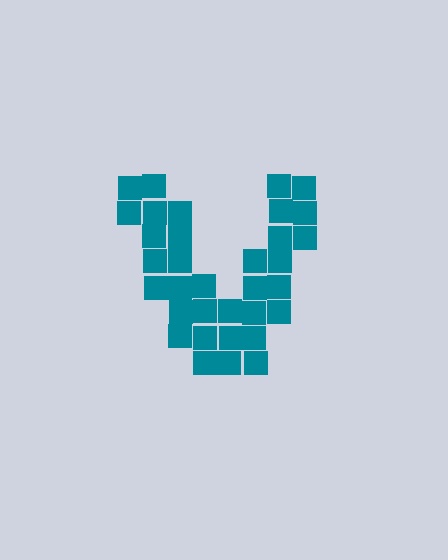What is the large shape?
The large shape is the letter V.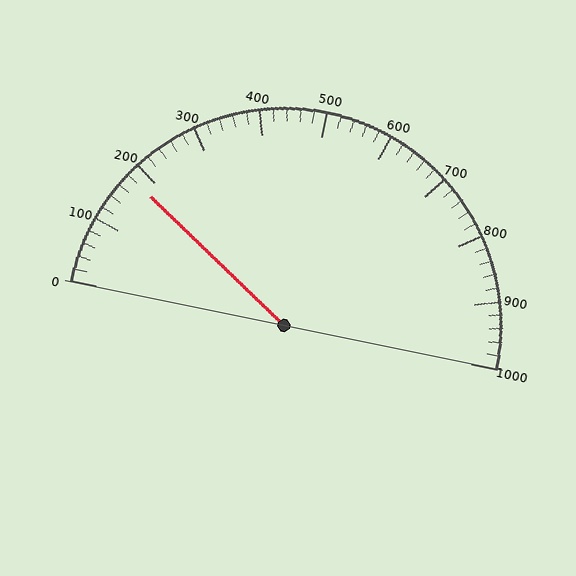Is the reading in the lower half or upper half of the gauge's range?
The reading is in the lower half of the range (0 to 1000).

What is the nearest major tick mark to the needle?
The nearest major tick mark is 200.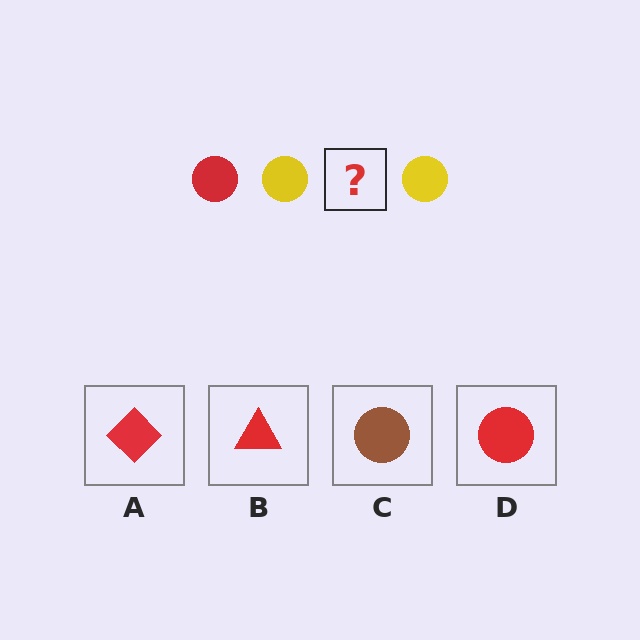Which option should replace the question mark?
Option D.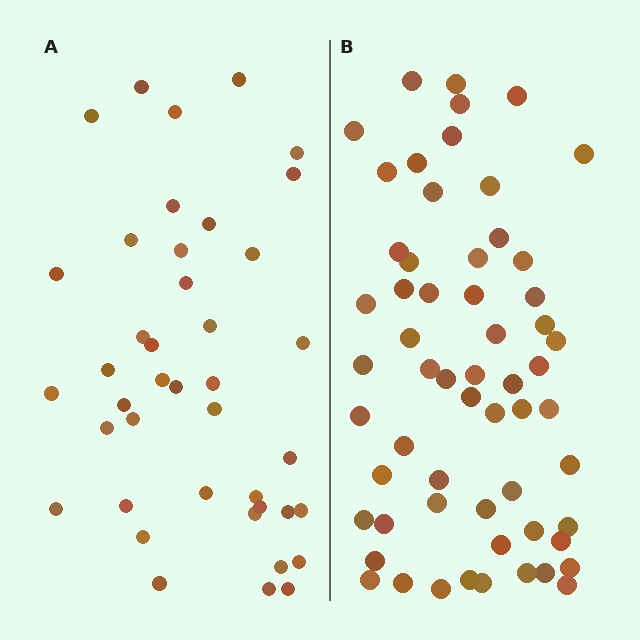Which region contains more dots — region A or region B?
Region B (the right region) has more dots.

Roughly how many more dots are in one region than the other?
Region B has approximately 20 more dots than region A.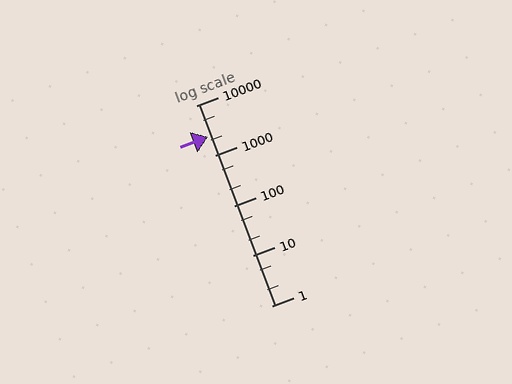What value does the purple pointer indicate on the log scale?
The pointer indicates approximately 2400.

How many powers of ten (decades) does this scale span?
The scale spans 4 decades, from 1 to 10000.